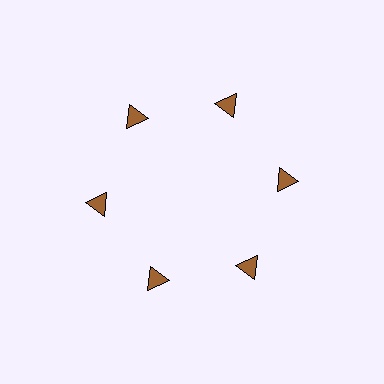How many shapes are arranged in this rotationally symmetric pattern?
There are 6 shapes, arranged in 6 groups of 1.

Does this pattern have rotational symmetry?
Yes, this pattern has 6-fold rotational symmetry. It looks the same after rotating 60 degrees around the center.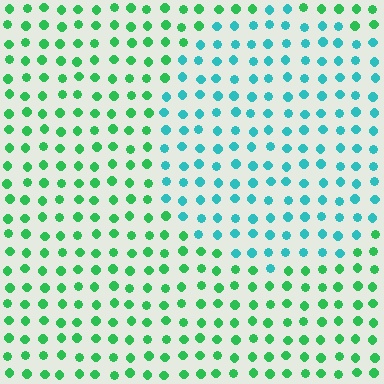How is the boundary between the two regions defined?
The boundary is defined purely by a slight shift in hue (about 44 degrees). Spacing, size, and orientation are identical on both sides.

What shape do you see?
I see a circle.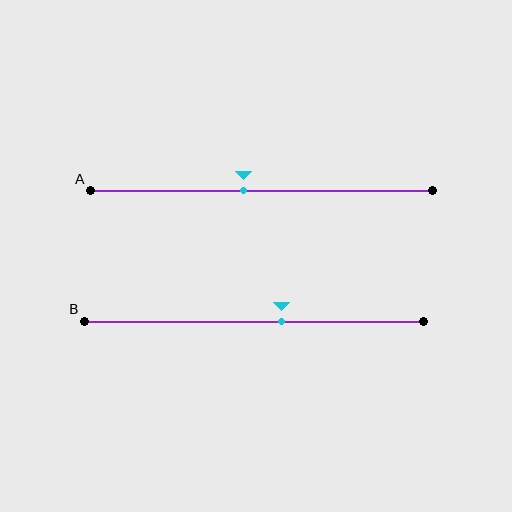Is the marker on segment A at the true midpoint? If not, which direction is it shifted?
No, the marker on segment A is shifted to the left by about 5% of the segment length.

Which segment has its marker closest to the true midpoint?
Segment A has its marker closest to the true midpoint.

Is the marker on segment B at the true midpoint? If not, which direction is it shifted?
No, the marker on segment B is shifted to the right by about 8% of the segment length.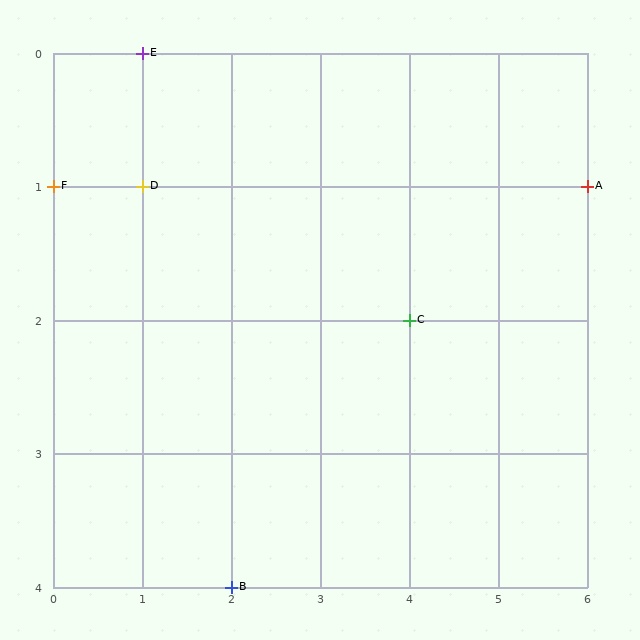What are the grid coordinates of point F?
Point F is at grid coordinates (0, 1).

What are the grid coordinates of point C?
Point C is at grid coordinates (4, 2).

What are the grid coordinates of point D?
Point D is at grid coordinates (1, 1).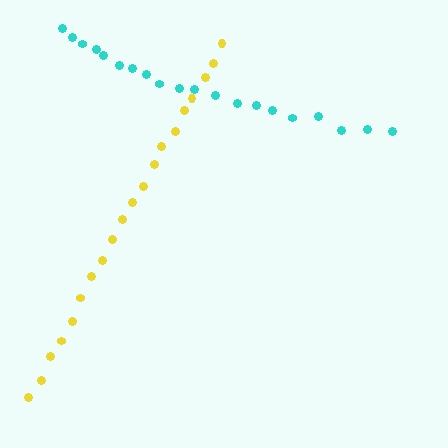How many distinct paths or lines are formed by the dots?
There are 2 distinct paths.